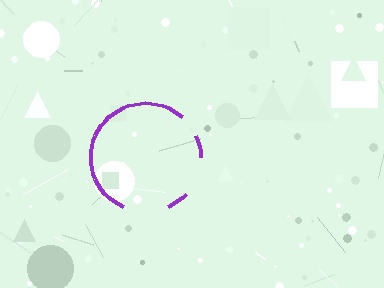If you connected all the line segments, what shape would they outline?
They would outline a circle.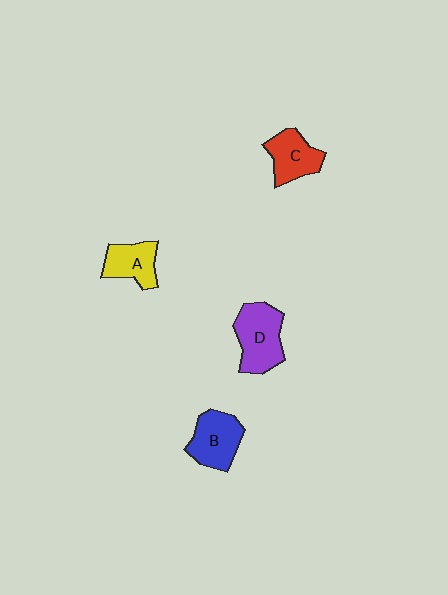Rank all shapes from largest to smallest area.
From largest to smallest: D (purple), B (blue), C (red), A (yellow).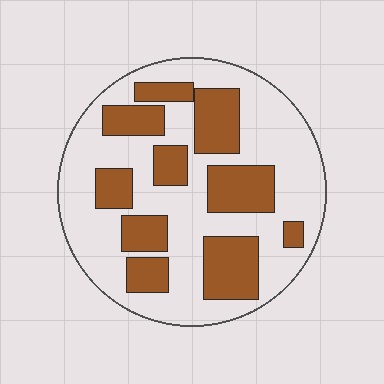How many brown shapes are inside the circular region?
10.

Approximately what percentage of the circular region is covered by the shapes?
Approximately 35%.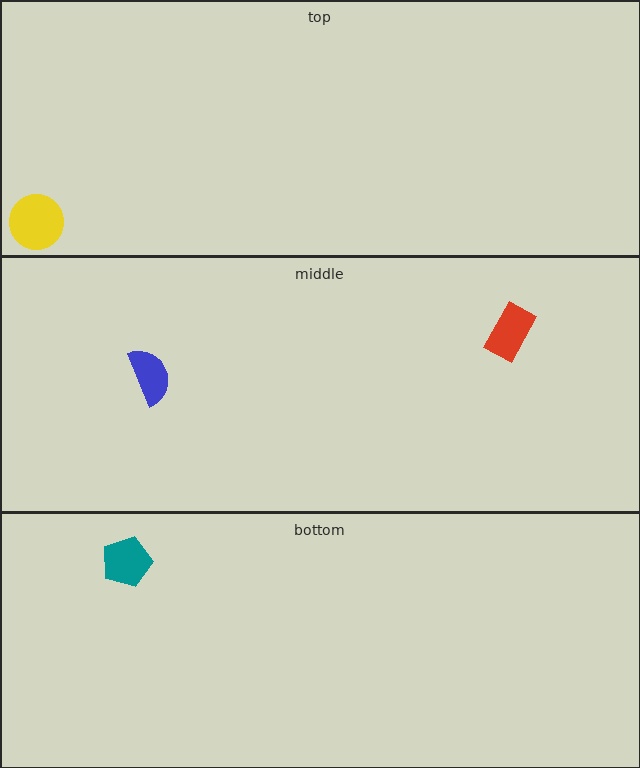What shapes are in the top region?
The yellow circle.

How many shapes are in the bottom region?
1.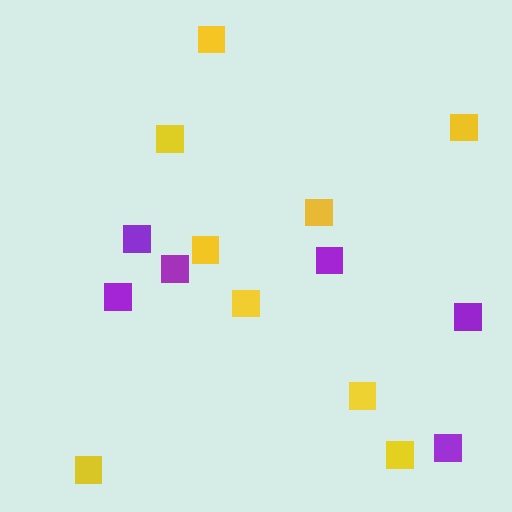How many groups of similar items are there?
There are 2 groups: one group of yellow squares (9) and one group of purple squares (6).